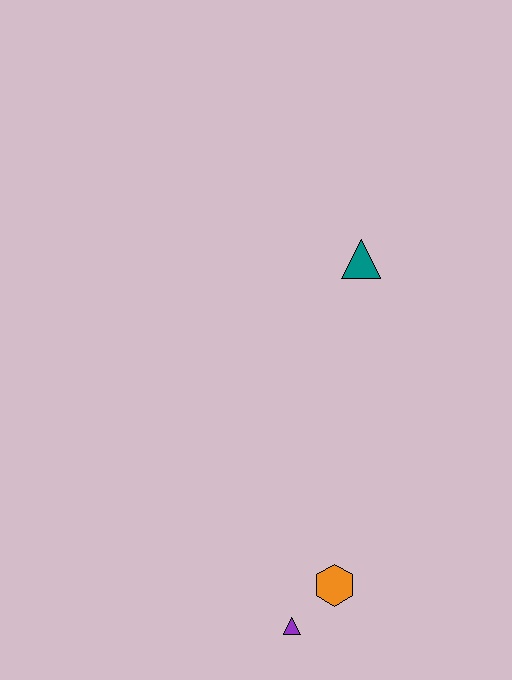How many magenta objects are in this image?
There are no magenta objects.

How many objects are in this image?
There are 3 objects.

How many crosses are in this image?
There are no crosses.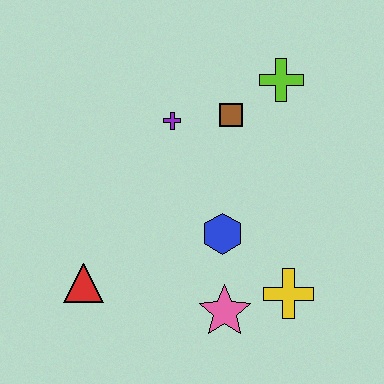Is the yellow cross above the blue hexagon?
No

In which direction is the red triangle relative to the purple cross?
The red triangle is below the purple cross.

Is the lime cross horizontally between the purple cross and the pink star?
No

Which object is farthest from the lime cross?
The red triangle is farthest from the lime cross.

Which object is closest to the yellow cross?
The pink star is closest to the yellow cross.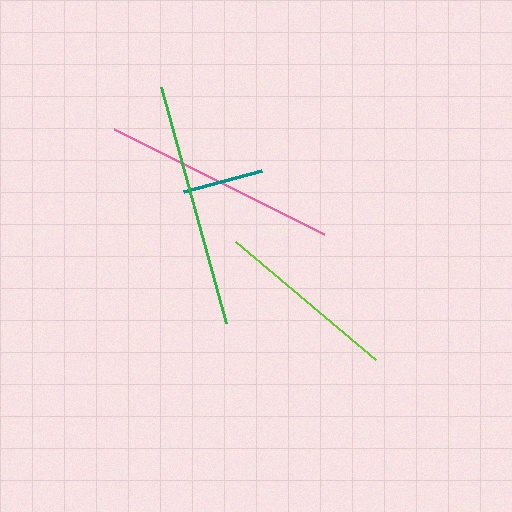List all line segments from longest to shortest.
From longest to shortest: green, pink, lime, teal.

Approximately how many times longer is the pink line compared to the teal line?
The pink line is approximately 2.9 times the length of the teal line.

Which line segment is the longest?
The green line is the longest at approximately 245 pixels.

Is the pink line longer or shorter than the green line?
The green line is longer than the pink line.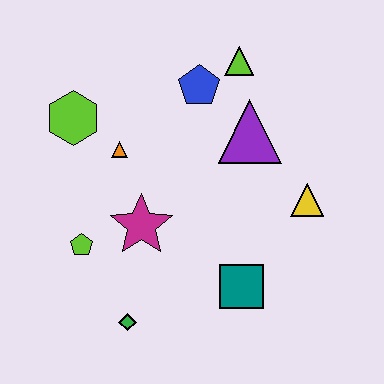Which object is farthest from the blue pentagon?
The green diamond is farthest from the blue pentagon.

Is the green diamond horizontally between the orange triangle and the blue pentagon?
Yes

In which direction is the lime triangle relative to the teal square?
The lime triangle is above the teal square.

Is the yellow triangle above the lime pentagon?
Yes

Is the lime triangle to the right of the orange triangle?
Yes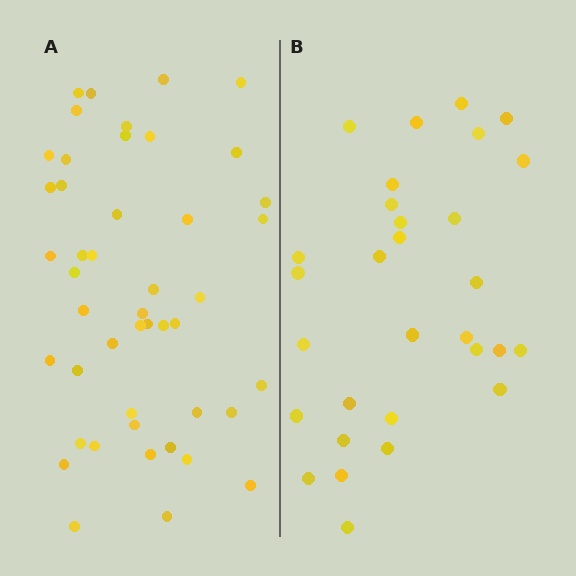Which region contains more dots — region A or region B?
Region A (the left region) has more dots.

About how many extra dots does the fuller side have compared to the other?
Region A has approximately 15 more dots than region B.